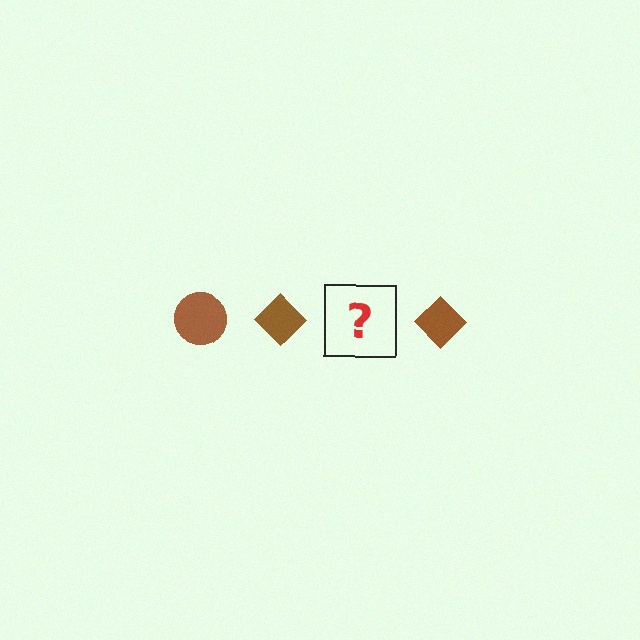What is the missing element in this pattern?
The missing element is a brown circle.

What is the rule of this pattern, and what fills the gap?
The rule is that the pattern cycles through circle, diamond shapes in brown. The gap should be filled with a brown circle.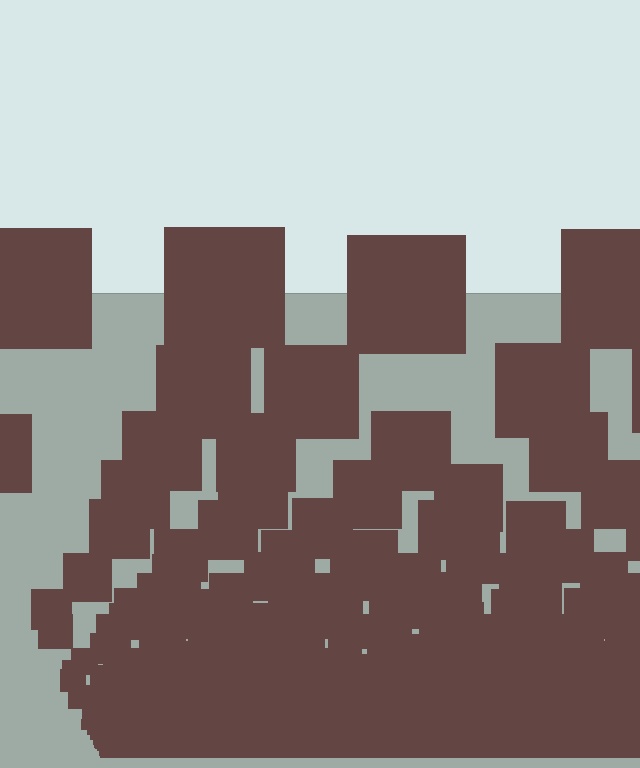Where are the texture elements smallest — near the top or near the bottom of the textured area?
Near the bottom.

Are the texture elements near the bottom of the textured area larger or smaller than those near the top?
Smaller. The gradient is inverted — elements near the bottom are smaller and denser.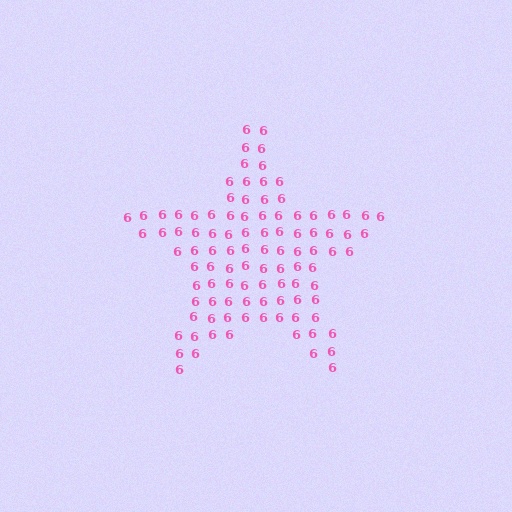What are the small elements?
The small elements are digit 6's.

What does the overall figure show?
The overall figure shows a star.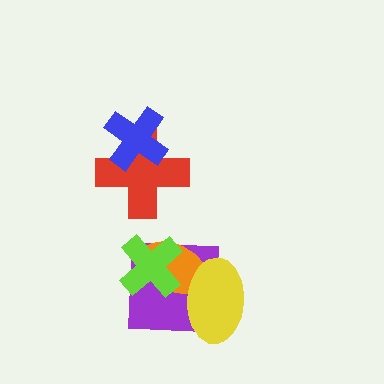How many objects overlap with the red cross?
1 object overlaps with the red cross.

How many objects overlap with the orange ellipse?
3 objects overlap with the orange ellipse.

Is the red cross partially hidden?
Yes, it is partially covered by another shape.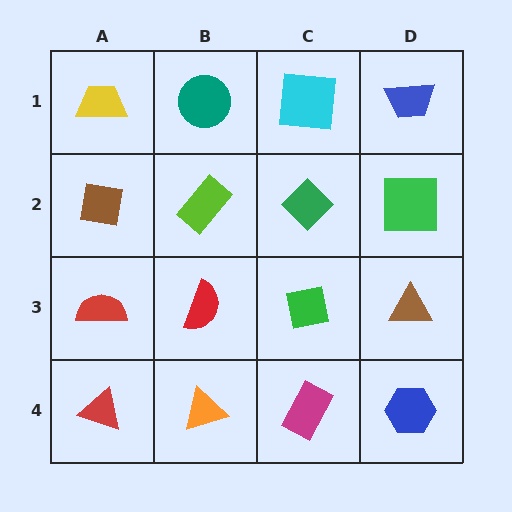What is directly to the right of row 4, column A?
An orange triangle.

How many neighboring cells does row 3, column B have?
4.